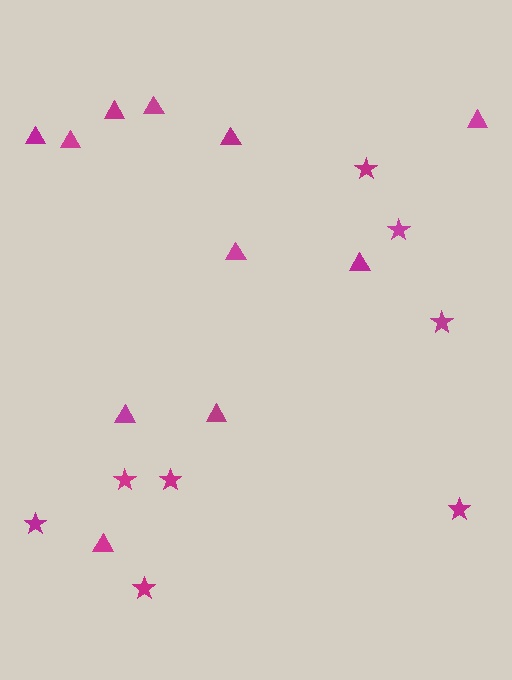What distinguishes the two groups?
There are 2 groups: one group of stars (8) and one group of triangles (11).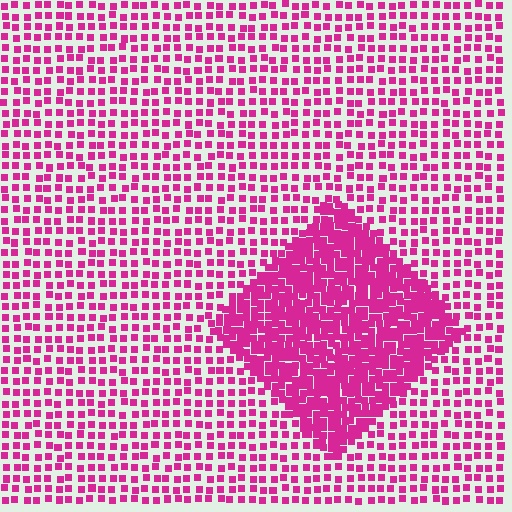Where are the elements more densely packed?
The elements are more densely packed inside the diamond boundary.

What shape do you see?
I see a diamond.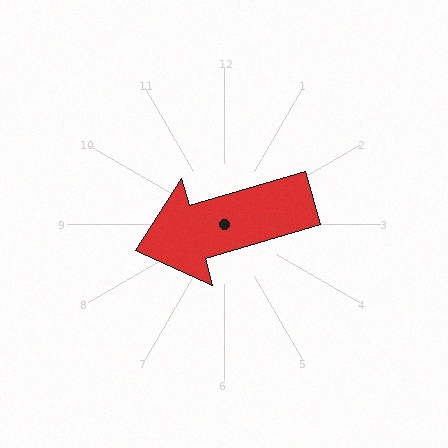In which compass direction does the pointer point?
West.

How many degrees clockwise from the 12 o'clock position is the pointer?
Approximately 254 degrees.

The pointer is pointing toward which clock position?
Roughly 8 o'clock.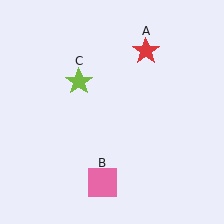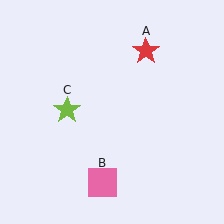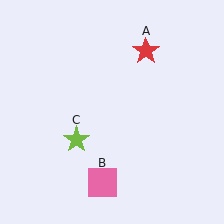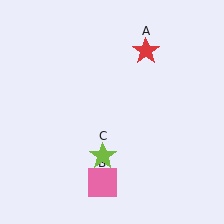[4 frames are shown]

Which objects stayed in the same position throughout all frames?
Red star (object A) and pink square (object B) remained stationary.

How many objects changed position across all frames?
1 object changed position: lime star (object C).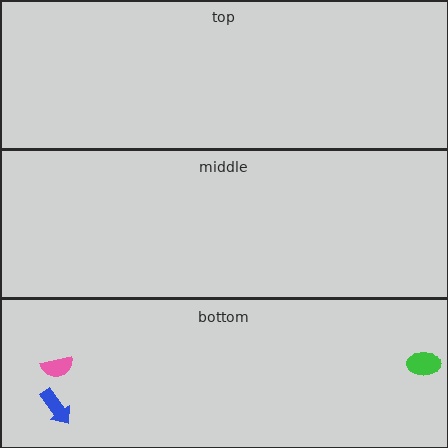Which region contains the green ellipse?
The bottom region.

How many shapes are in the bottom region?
3.